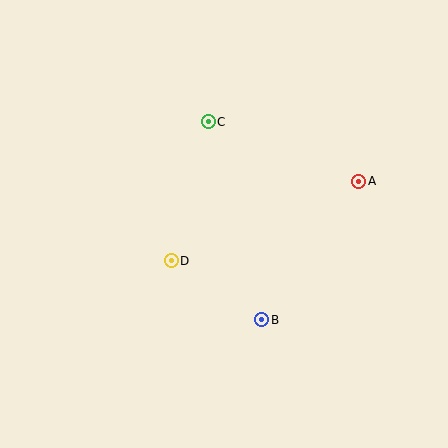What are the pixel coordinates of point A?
Point A is at (359, 181).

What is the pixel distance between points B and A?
The distance between B and A is 169 pixels.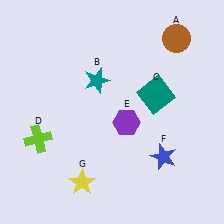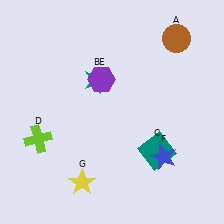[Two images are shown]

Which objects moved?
The objects that moved are: the teal square (C), the purple hexagon (E).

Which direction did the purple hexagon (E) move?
The purple hexagon (E) moved up.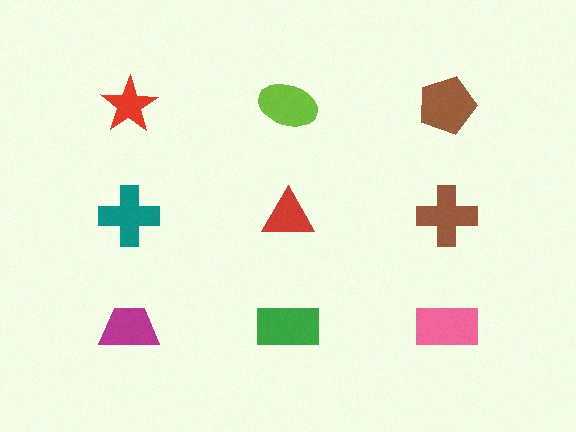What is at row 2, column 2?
A red triangle.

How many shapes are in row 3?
3 shapes.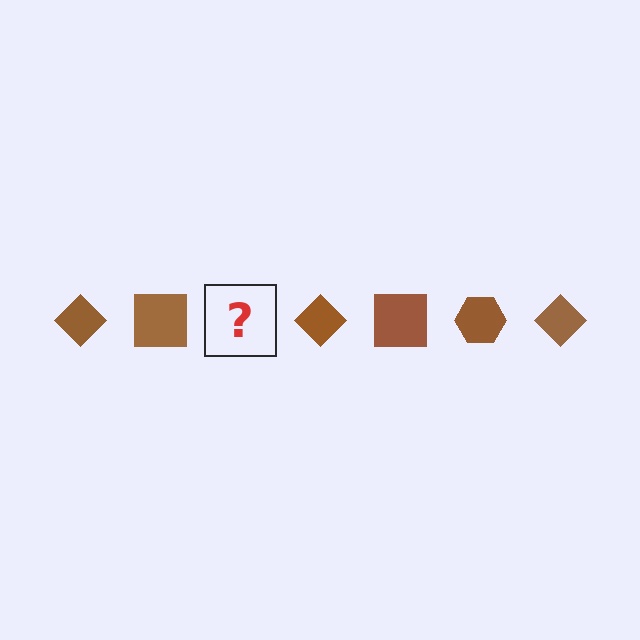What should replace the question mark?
The question mark should be replaced with a brown hexagon.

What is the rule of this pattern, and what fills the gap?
The rule is that the pattern cycles through diamond, square, hexagon shapes in brown. The gap should be filled with a brown hexagon.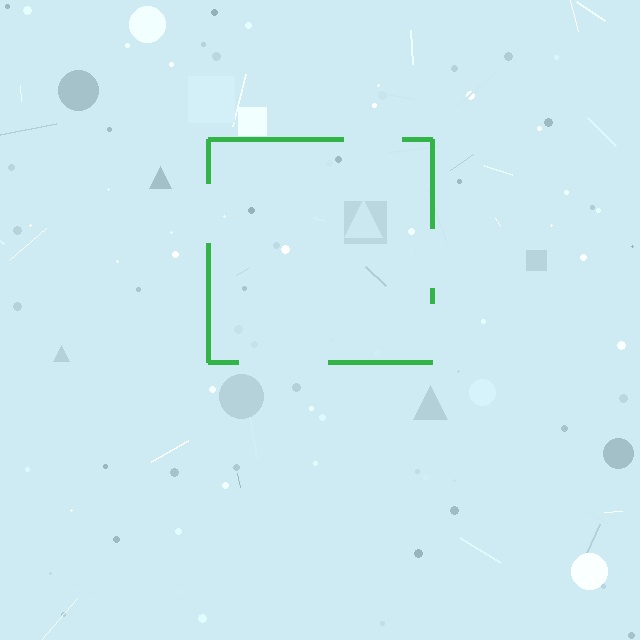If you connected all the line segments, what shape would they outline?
They would outline a square.